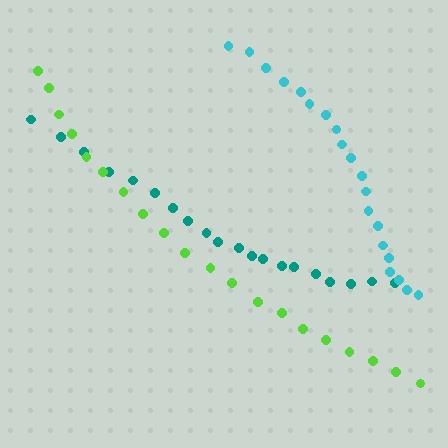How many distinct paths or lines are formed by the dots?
There are 3 distinct paths.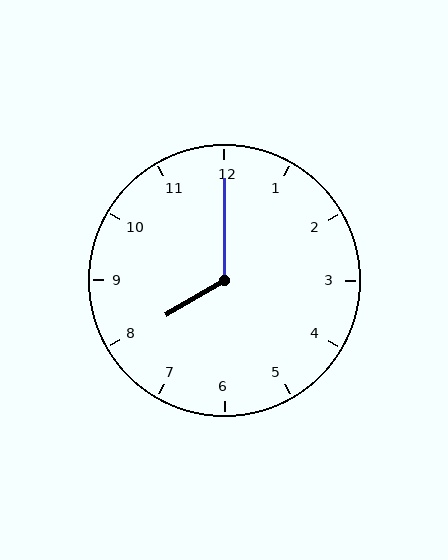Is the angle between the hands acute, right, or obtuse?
It is obtuse.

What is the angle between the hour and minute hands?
Approximately 120 degrees.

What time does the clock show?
8:00.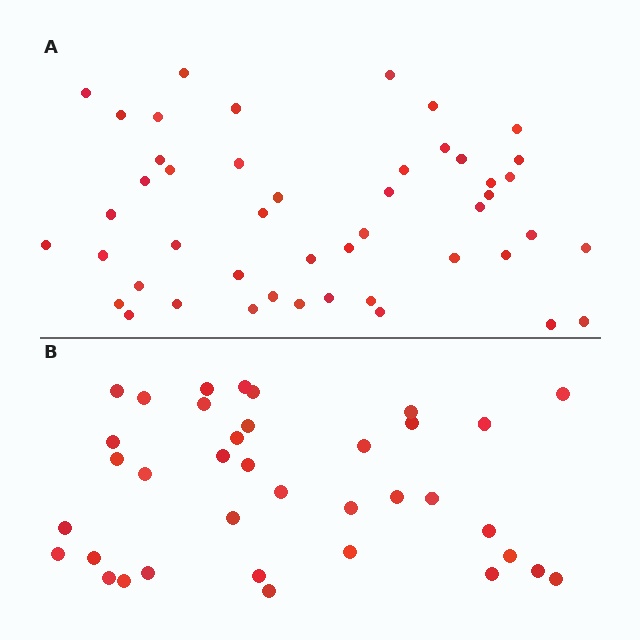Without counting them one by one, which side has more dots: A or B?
Region A (the top region) has more dots.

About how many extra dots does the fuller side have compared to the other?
Region A has roughly 10 or so more dots than region B.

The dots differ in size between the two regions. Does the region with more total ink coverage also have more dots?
No. Region B has more total ink coverage because its dots are larger, but region A actually contains more individual dots. Total area can be misleading — the number of items is what matters here.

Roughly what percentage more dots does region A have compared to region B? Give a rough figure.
About 25% more.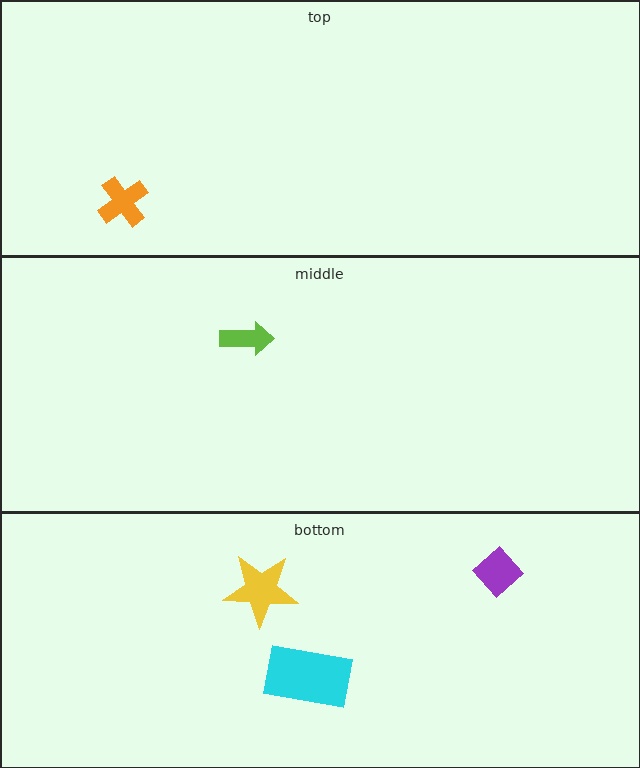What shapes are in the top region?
The orange cross.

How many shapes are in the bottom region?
3.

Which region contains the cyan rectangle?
The bottom region.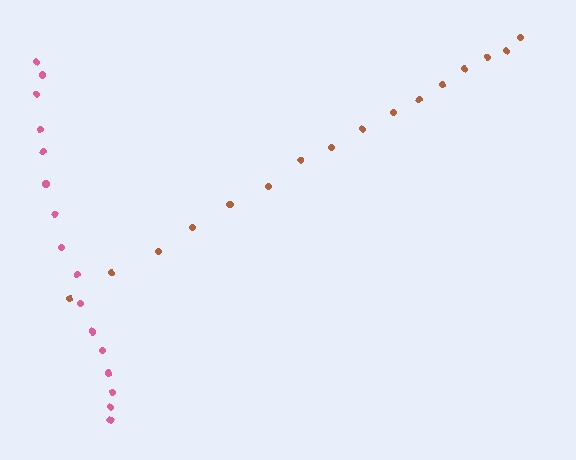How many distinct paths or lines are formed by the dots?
There are 2 distinct paths.